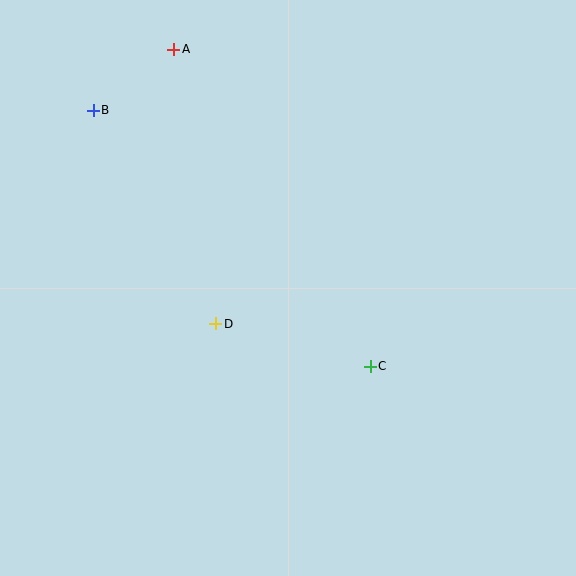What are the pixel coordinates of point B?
Point B is at (93, 110).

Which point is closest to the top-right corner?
Point A is closest to the top-right corner.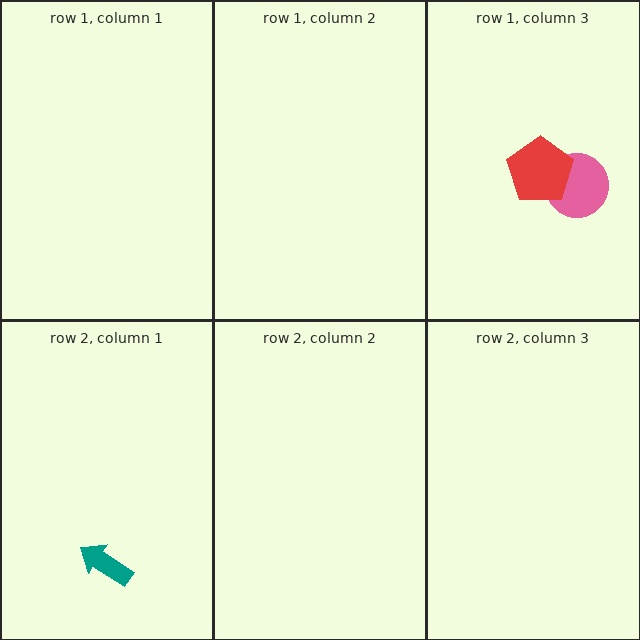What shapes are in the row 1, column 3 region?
The pink circle, the red pentagon.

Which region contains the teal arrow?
The row 2, column 1 region.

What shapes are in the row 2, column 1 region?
The teal arrow.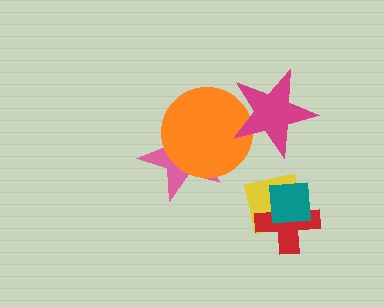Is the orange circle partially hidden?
Yes, it is partially covered by another shape.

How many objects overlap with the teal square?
2 objects overlap with the teal square.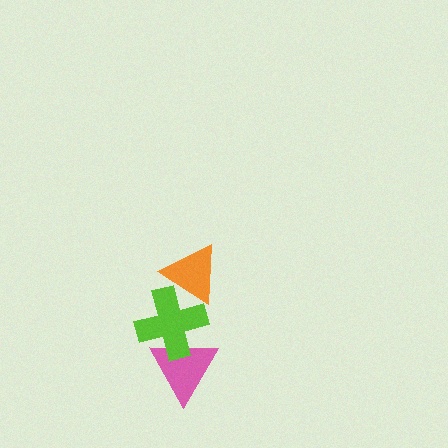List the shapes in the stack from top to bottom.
From top to bottom: the orange triangle, the lime cross, the pink triangle.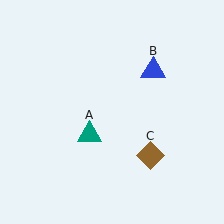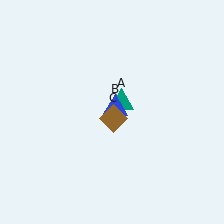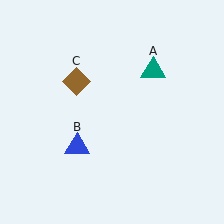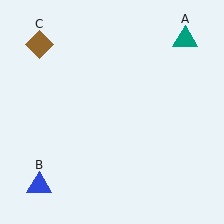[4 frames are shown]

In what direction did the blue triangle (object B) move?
The blue triangle (object B) moved down and to the left.